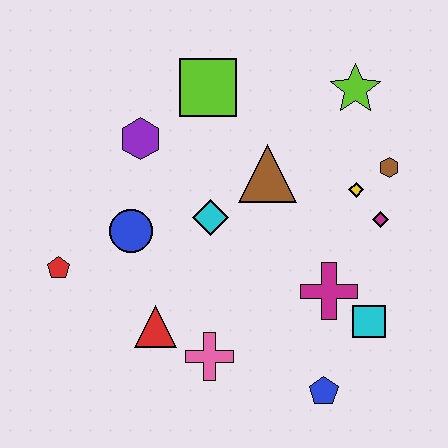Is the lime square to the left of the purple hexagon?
No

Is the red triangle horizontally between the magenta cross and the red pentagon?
Yes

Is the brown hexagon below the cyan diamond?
No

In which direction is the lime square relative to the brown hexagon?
The lime square is to the left of the brown hexagon.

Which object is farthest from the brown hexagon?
The red pentagon is farthest from the brown hexagon.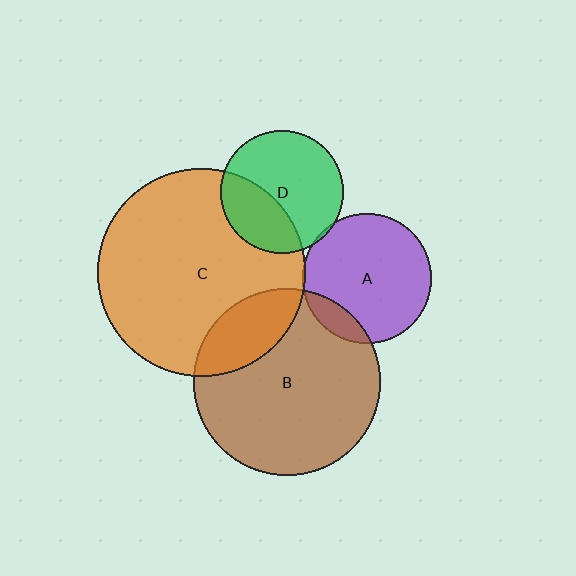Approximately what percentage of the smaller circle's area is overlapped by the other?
Approximately 35%.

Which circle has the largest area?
Circle C (orange).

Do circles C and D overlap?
Yes.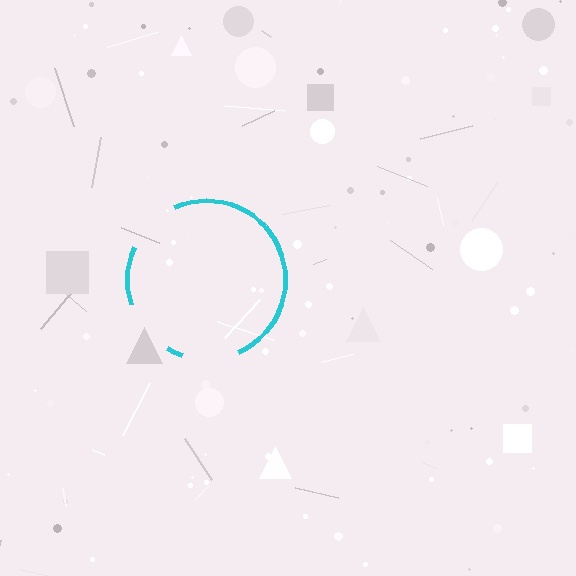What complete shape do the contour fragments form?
The contour fragments form a circle.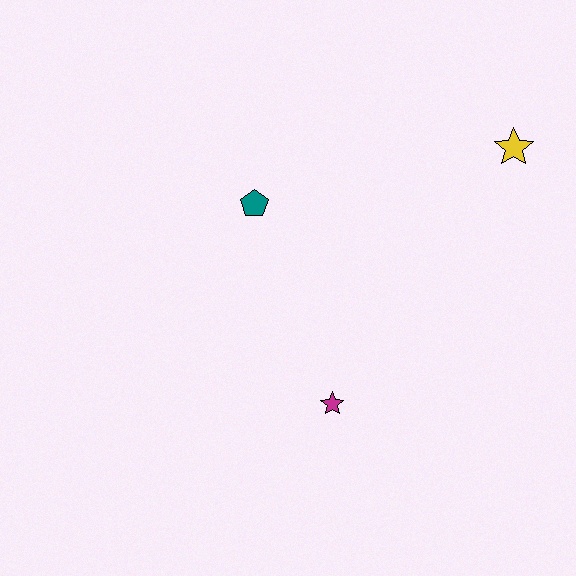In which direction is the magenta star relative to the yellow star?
The magenta star is below the yellow star.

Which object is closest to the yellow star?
The teal pentagon is closest to the yellow star.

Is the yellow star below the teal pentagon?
No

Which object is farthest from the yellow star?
The magenta star is farthest from the yellow star.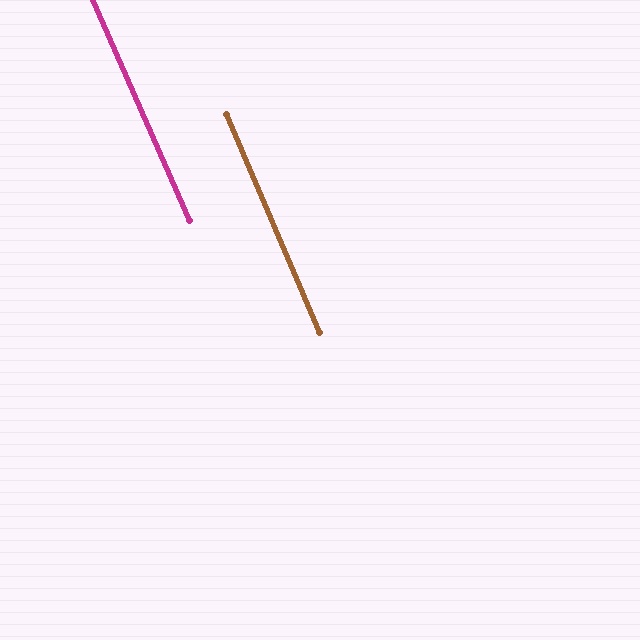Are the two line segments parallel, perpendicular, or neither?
Parallel — their directions differ by only 0.5°.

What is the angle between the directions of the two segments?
Approximately 1 degree.